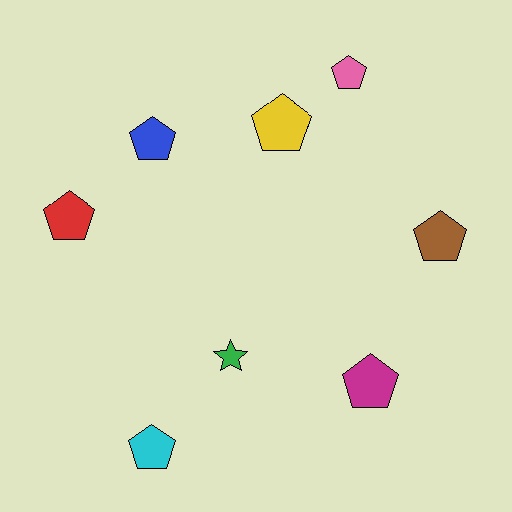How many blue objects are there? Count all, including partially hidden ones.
There is 1 blue object.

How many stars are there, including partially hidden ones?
There is 1 star.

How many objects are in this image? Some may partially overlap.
There are 8 objects.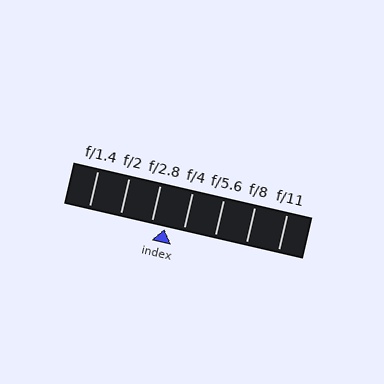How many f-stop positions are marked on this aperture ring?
There are 7 f-stop positions marked.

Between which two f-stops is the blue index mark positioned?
The index mark is between f/2.8 and f/4.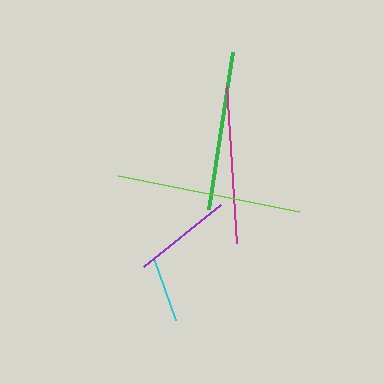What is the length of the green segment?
The green segment is approximately 159 pixels long.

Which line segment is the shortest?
The cyan line is the shortest at approximately 65 pixels.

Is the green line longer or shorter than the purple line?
The green line is longer than the purple line.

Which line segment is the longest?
The lime line is the longest at approximately 185 pixels.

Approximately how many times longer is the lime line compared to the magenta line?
The lime line is approximately 1.2 times the length of the magenta line.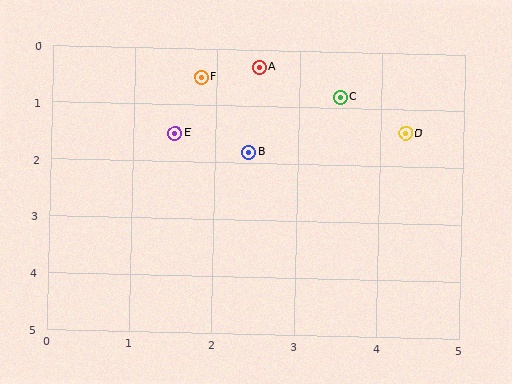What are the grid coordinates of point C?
Point C is at approximately (3.5, 0.8).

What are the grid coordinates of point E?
Point E is at approximately (1.5, 1.5).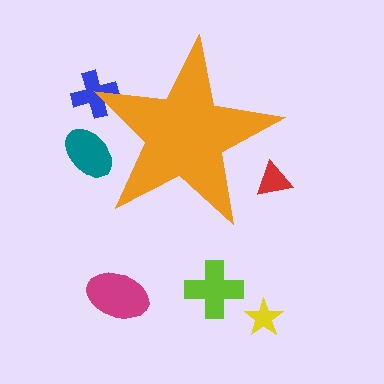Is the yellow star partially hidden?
No, the yellow star is fully visible.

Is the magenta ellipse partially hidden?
No, the magenta ellipse is fully visible.